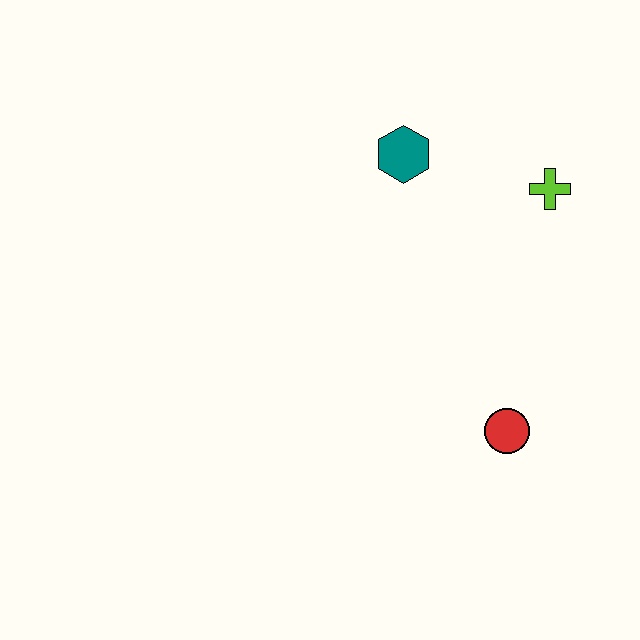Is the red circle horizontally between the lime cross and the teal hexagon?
Yes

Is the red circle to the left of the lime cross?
Yes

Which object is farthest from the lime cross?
The red circle is farthest from the lime cross.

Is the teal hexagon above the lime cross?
Yes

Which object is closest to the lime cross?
The teal hexagon is closest to the lime cross.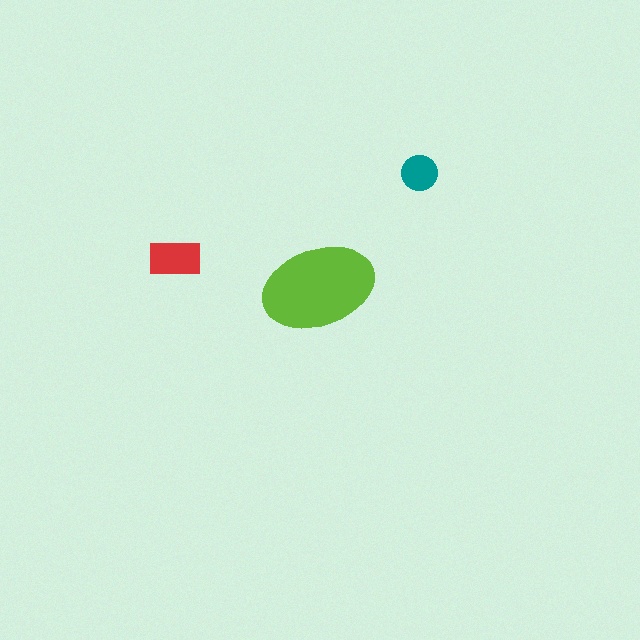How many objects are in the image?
There are 3 objects in the image.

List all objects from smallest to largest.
The teal circle, the red rectangle, the lime ellipse.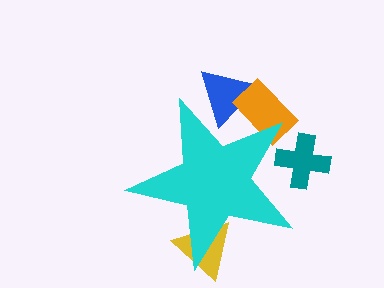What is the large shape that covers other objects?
A cyan star.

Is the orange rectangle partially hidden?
Yes, the orange rectangle is partially hidden behind the cyan star.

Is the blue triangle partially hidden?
Yes, the blue triangle is partially hidden behind the cyan star.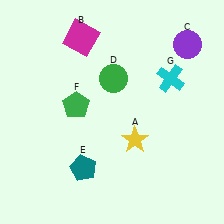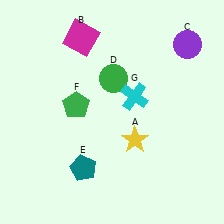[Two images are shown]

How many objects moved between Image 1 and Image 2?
1 object moved between the two images.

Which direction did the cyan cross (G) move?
The cyan cross (G) moved left.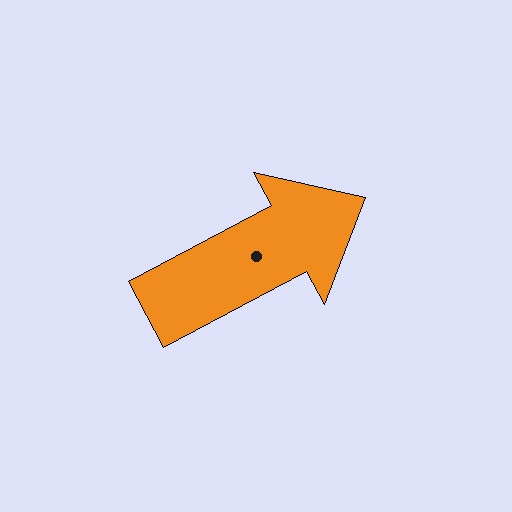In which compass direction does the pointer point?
Northeast.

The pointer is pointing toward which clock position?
Roughly 2 o'clock.